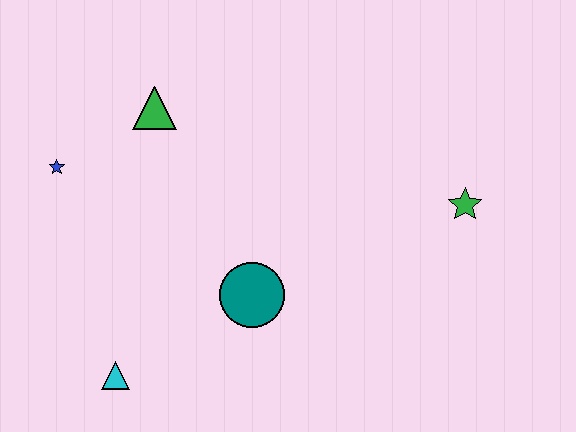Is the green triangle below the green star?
No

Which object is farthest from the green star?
The blue star is farthest from the green star.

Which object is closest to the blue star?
The green triangle is closest to the blue star.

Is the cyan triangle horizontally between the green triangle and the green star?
No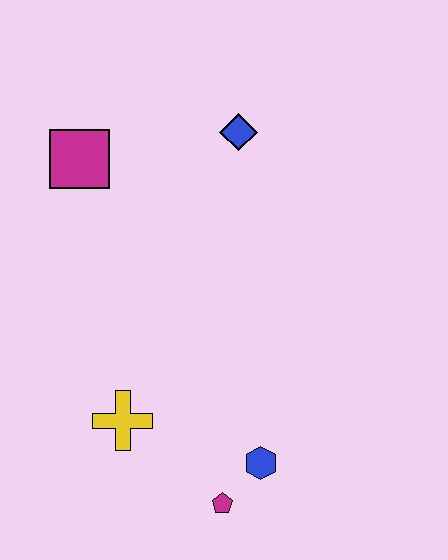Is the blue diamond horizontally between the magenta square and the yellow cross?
No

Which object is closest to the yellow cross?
The magenta pentagon is closest to the yellow cross.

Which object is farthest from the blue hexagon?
The magenta square is farthest from the blue hexagon.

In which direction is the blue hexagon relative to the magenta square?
The blue hexagon is below the magenta square.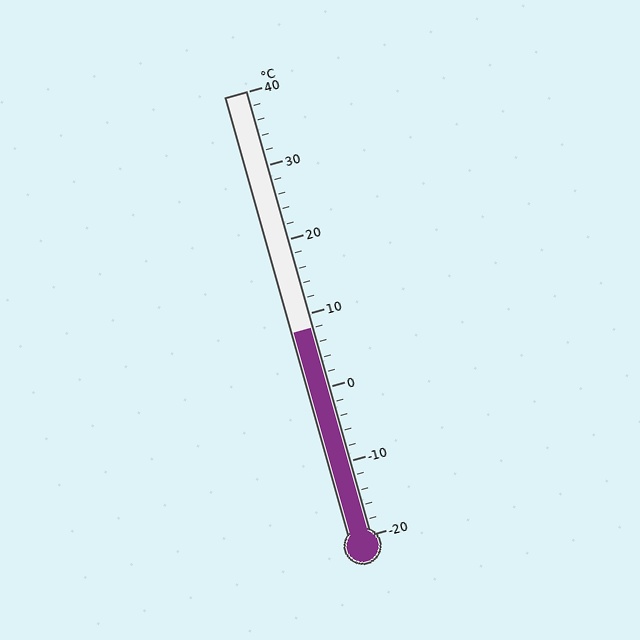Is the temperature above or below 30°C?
The temperature is below 30°C.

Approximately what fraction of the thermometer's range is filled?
The thermometer is filled to approximately 45% of its range.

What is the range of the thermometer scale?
The thermometer scale ranges from -20°C to 40°C.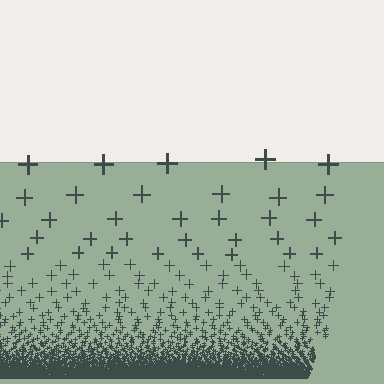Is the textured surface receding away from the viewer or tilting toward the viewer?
The surface appears to tilt toward the viewer. Texture elements get larger and sparser toward the top.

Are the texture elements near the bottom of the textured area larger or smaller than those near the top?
Smaller. The gradient is inverted — elements near the bottom are smaller and denser.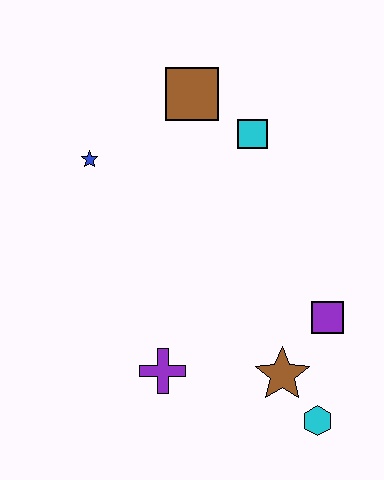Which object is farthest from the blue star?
The cyan hexagon is farthest from the blue star.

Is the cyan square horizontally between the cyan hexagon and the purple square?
No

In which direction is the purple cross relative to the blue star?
The purple cross is below the blue star.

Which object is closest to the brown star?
The cyan hexagon is closest to the brown star.